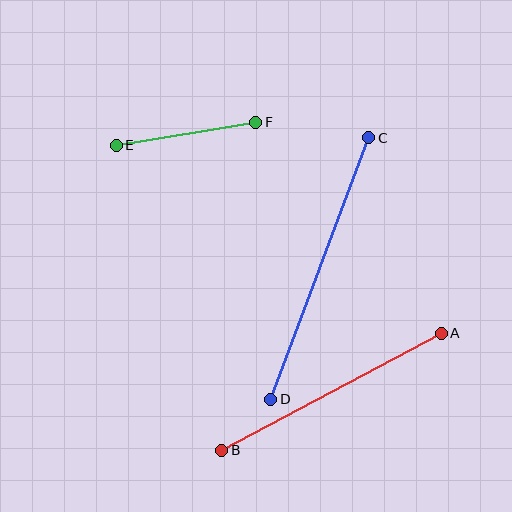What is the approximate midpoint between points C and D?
The midpoint is at approximately (320, 268) pixels.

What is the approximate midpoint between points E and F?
The midpoint is at approximately (186, 134) pixels.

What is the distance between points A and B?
The distance is approximately 249 pixels.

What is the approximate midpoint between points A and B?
The midpoint is at approximately (331, 392) pixels.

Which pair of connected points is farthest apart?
Points C and D are farthest apart.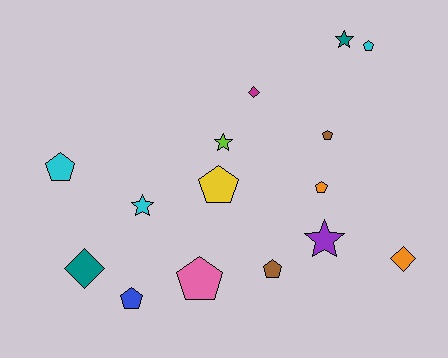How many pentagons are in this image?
There are 8 pentagons.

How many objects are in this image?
There are 15 objects.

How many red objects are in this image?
There are no red objects.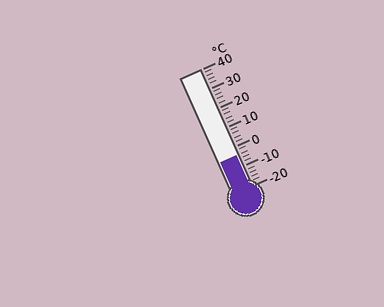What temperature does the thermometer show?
The thermometer shows approximately -4°C.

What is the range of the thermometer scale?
The thermometer scale ranges from -20°C to 40°C.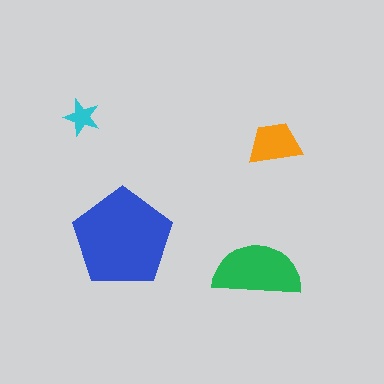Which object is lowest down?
The green semicircle is bottommost.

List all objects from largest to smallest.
The blue pentagon, the green semicircle, the orange trapezoid, the cyan star.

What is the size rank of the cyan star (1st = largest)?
4th.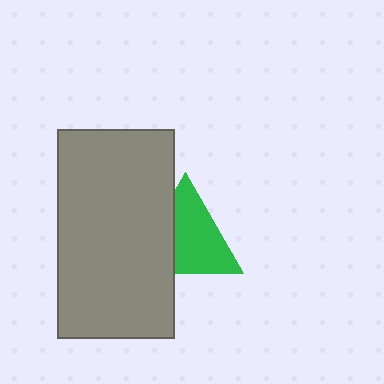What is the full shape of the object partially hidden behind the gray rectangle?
The partially hidden object is a green triangle.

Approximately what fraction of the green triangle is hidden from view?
Roughly 34% of the green triangle is hidden behind the gray rectangle.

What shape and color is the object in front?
The object in front is a gray rectangle.